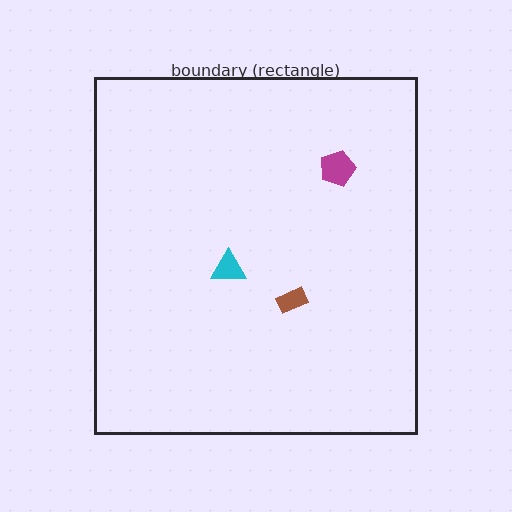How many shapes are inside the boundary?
3 inside, 0 outside.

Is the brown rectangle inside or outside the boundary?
Inside.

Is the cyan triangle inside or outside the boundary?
Inside.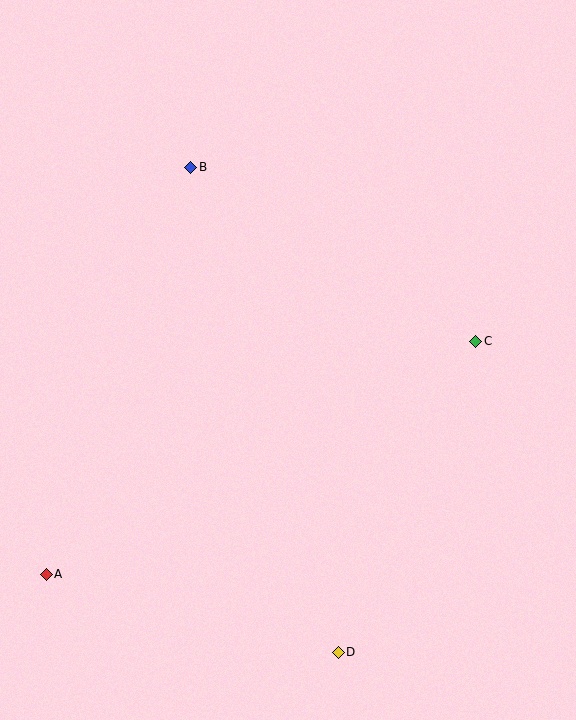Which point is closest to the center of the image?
Point C at (476, 341) is closest to the center.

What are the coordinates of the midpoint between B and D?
The midpoint between B and D is at (264, 410).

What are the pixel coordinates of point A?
Point A is at (46, 574).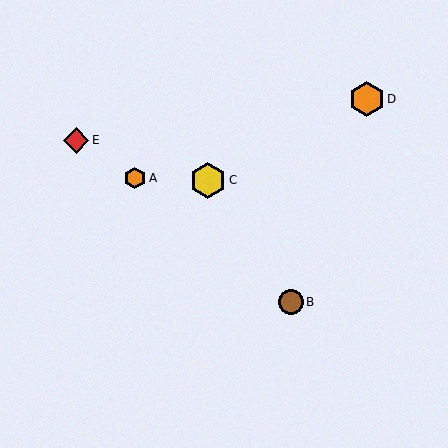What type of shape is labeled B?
Shape B is a brown circle.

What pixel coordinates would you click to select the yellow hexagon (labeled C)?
Click at (208, 180) to select the yellow hexagon C.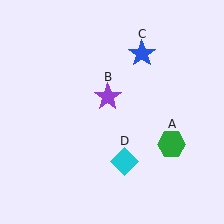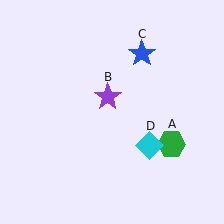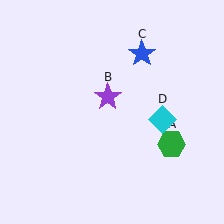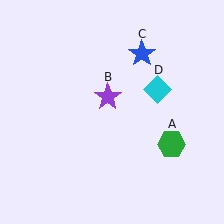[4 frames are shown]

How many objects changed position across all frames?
1 object changed position: cyan diamond (object D).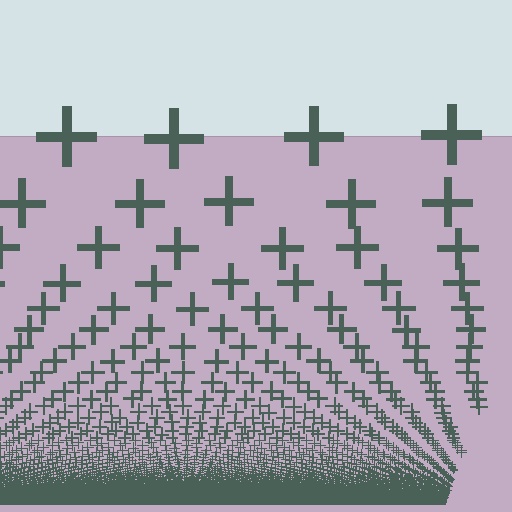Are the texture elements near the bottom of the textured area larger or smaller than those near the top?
Smaller. The gradient is inverted — elements near the bottom are smaller and denser.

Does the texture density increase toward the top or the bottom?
Density increases toward the bottom.